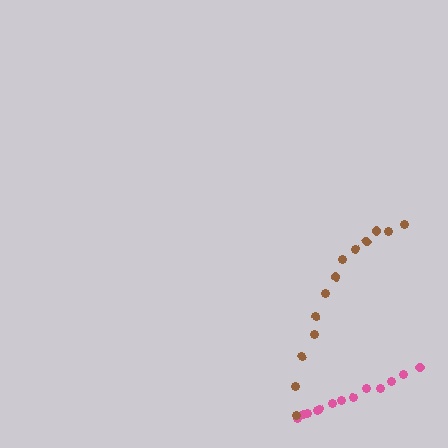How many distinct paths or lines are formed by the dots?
There are 2 distinct paths.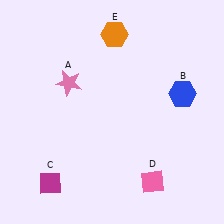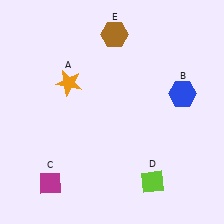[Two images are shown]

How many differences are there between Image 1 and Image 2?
There are 3 differences between the two images.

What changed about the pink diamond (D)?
In Image 1, D is pink. In Image 2, it changed to lime.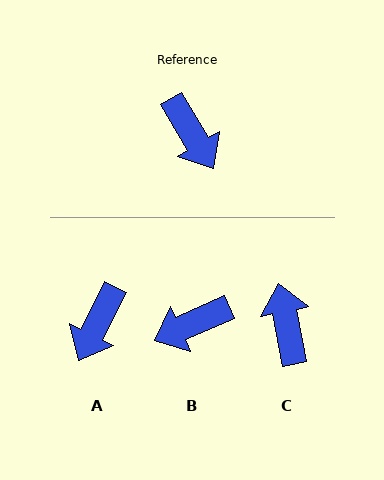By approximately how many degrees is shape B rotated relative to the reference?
Approximately 97 degrees clockwise.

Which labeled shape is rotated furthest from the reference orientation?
C, about 160 degrees away.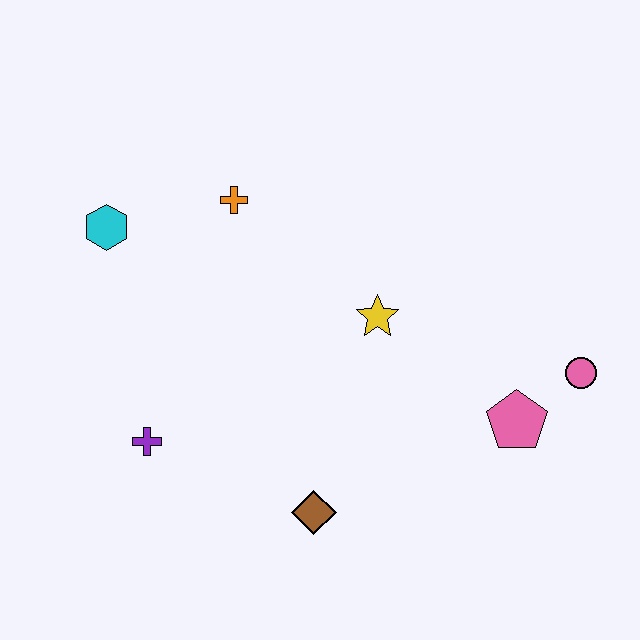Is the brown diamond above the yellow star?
No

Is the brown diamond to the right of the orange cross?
Yes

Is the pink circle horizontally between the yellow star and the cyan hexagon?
No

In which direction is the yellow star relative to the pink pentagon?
The yellow star is to the left of the pink pentagon.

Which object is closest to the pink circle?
The pink pentagon is closest to the pink circle.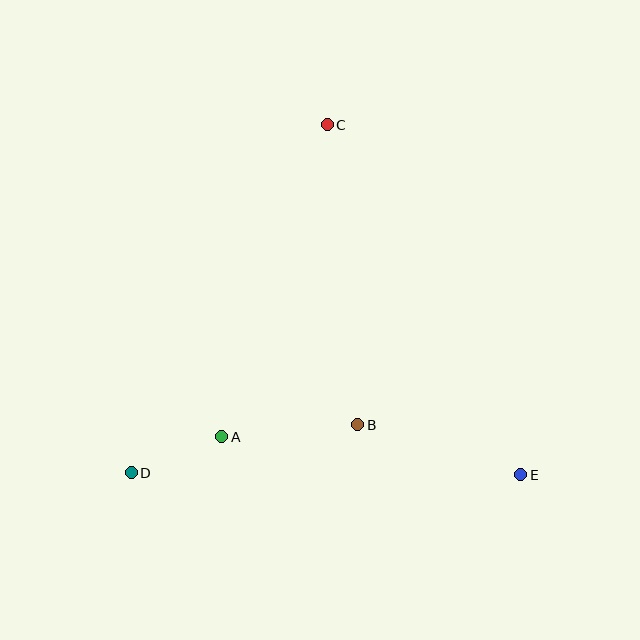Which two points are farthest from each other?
Points C and E are farthest from each other.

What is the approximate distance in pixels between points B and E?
The distance between B and E is approximately 170 pixels.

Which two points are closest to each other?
Points A and D are closest to each other.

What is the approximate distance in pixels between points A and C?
The distance between A and C is approximately 330 pixels.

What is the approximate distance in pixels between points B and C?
The distance between B and C is approximately 302 pixels.